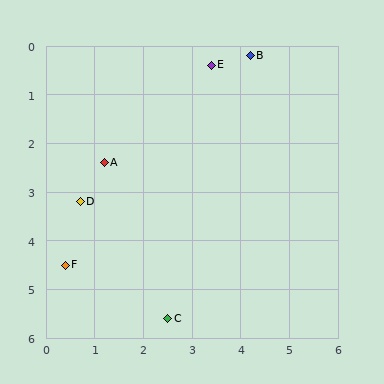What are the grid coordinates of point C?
Point C is at approximately (2.5, 5.6).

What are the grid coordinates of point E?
Point E is at approximately (3.4, 0.4).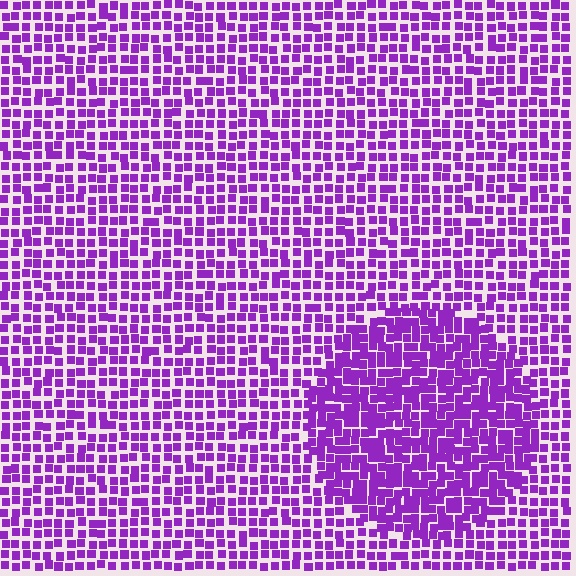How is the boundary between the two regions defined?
The boundary is defined by a change in element density (approximately 1.6x ratio). All elements are the same color, size, and shape.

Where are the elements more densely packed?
The elements are more densely packed inside the circle boundary.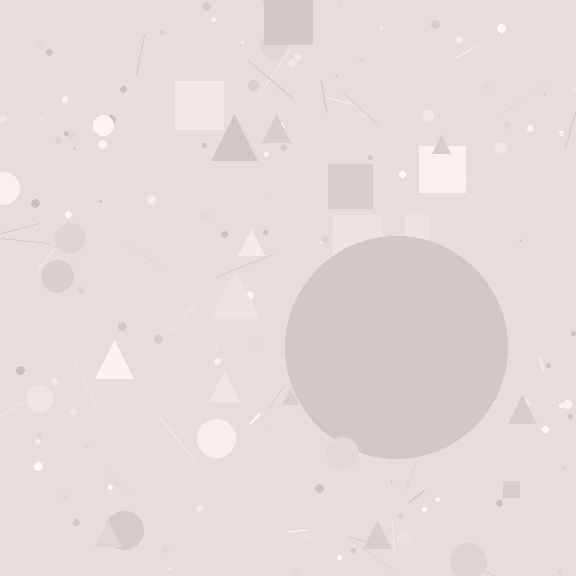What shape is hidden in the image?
A circle is hidden in the image.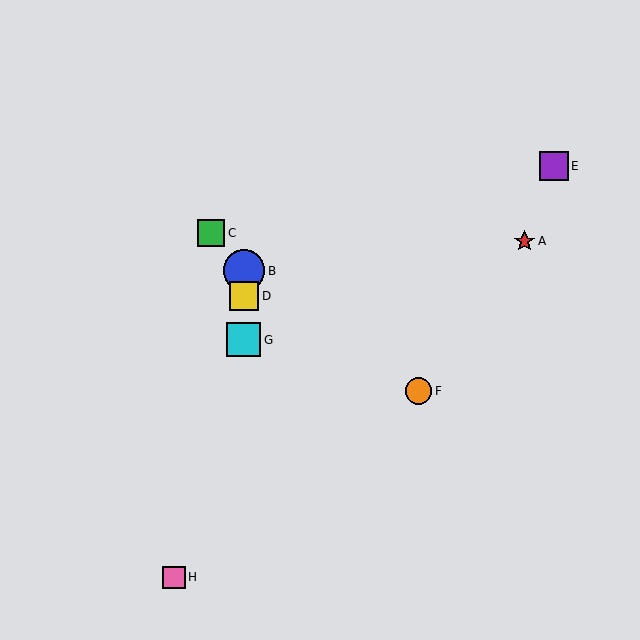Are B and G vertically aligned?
Yes, both are at x≈244.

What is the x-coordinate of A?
Object A is at x≈525.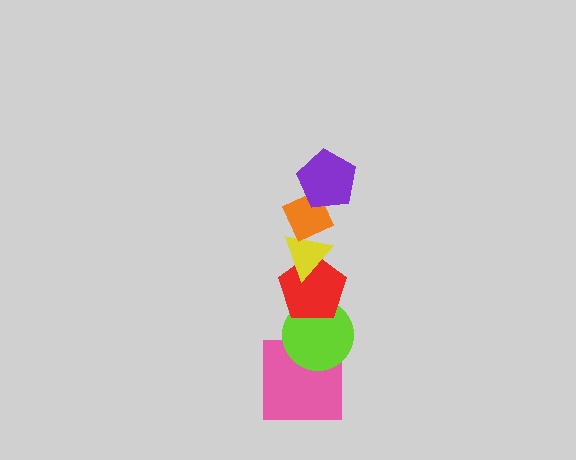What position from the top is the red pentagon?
The red pentagon is 4th from the top.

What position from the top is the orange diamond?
The orange diamond is 2nd from the top.